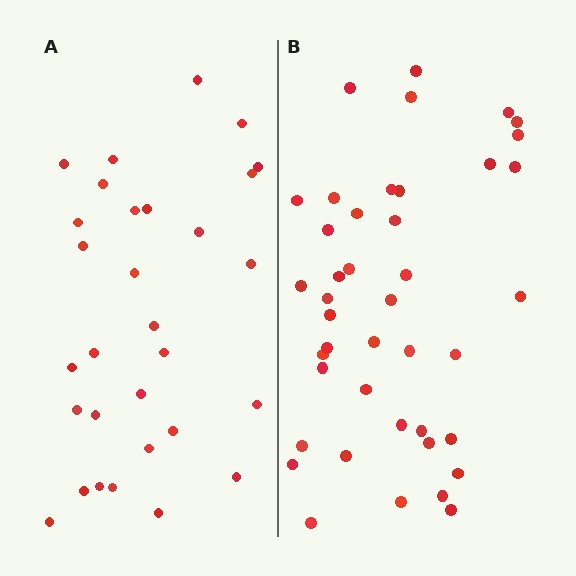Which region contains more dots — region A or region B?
Region B (the right region) has more dots.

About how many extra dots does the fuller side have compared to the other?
Region B has roughly 12 or so more dots than region A.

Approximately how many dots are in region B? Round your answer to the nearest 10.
About 40 dots. (The exact count is 42, which rounds to 40.)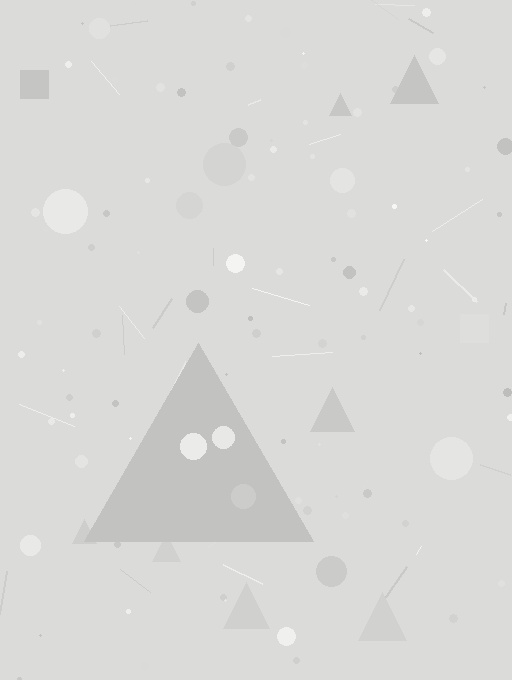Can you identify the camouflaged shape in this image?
The camouflaged shape is a triangle.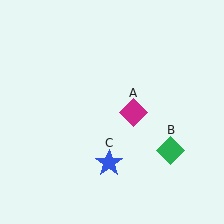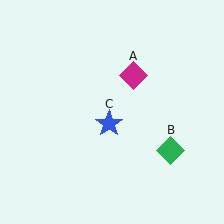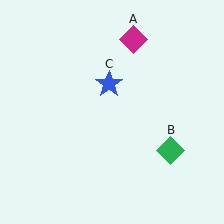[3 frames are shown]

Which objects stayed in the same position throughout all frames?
Green diamond (object B) remained stationary.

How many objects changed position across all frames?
2 objects changed position: magenta diamond (object A), blue star (object C).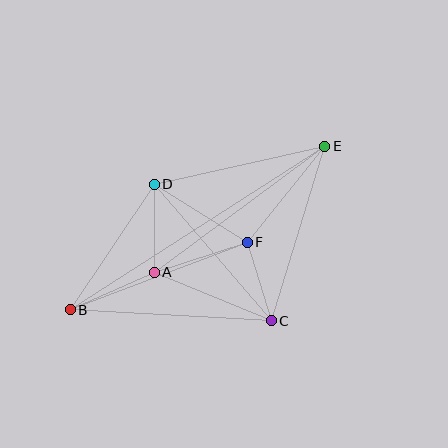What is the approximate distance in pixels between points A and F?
The distance between A and F is approximately 97 pixels.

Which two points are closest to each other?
Points C and F are closest to each other.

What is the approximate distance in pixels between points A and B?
The distance between A and B is approximately 92 pixels.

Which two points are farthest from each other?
Points B and E are farthest from each other.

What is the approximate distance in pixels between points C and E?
The distance between C and E is approximately 183 pixels.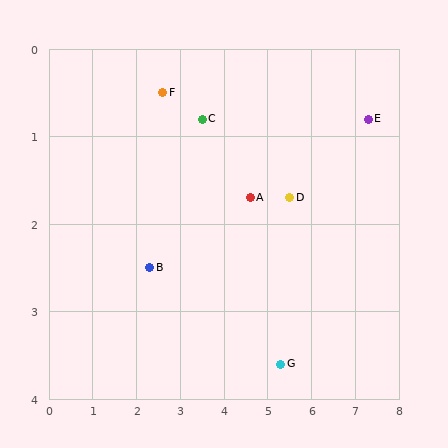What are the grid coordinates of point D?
Point D is at approximately (5.5, 1.7).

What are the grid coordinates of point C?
Point C is at approximately (3.5, 0.8).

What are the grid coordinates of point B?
Point B is at approximately (2.3, 2.5).